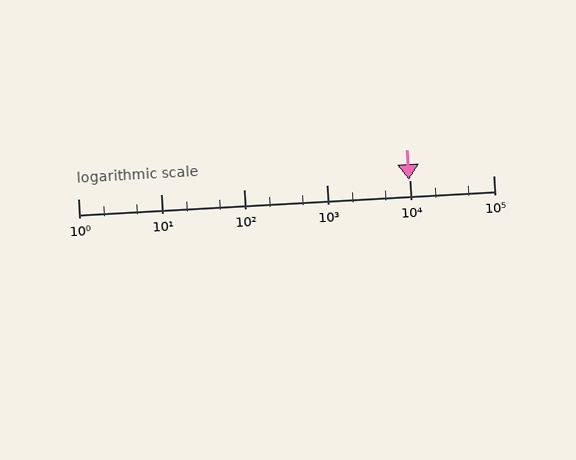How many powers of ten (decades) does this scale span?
The scale spans 5 decades, from 1 to 100000.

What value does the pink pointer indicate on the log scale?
The pointer indicates approximately 9700.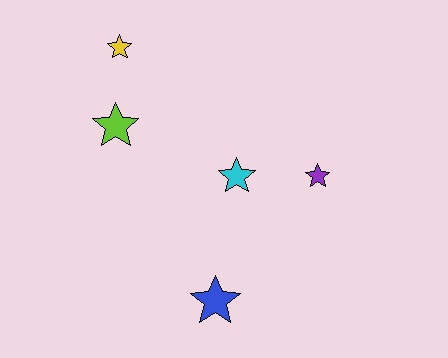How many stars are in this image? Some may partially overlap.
There are 5 stars.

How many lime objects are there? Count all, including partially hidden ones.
There is 1 lime object.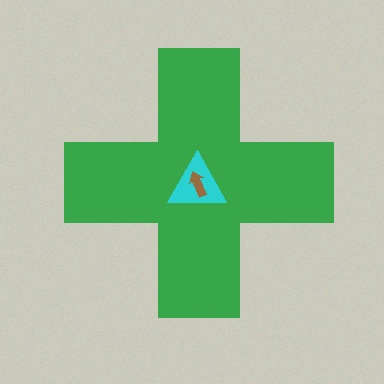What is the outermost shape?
The green cross.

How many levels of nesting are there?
3.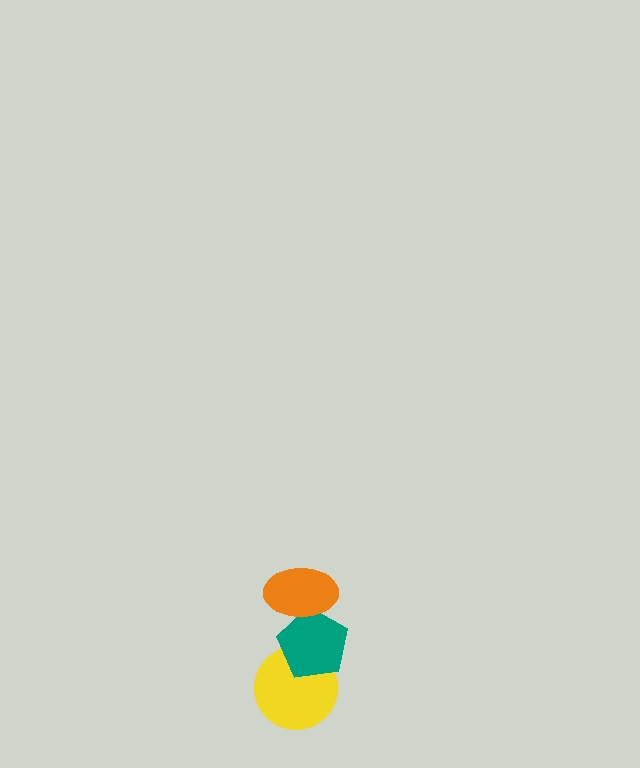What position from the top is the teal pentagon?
The teal pentagon is 2nd from the top.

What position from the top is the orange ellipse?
The orange ellipse is 1st from the top.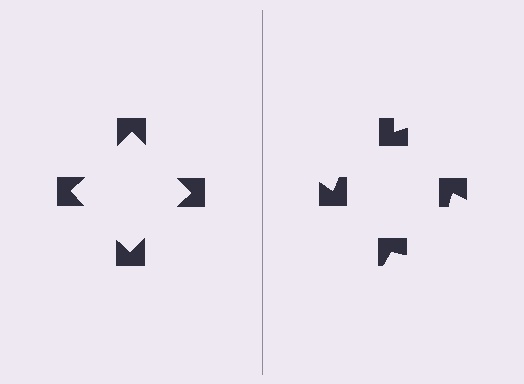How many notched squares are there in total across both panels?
8 — 4 on each side.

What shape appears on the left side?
An illusory square.